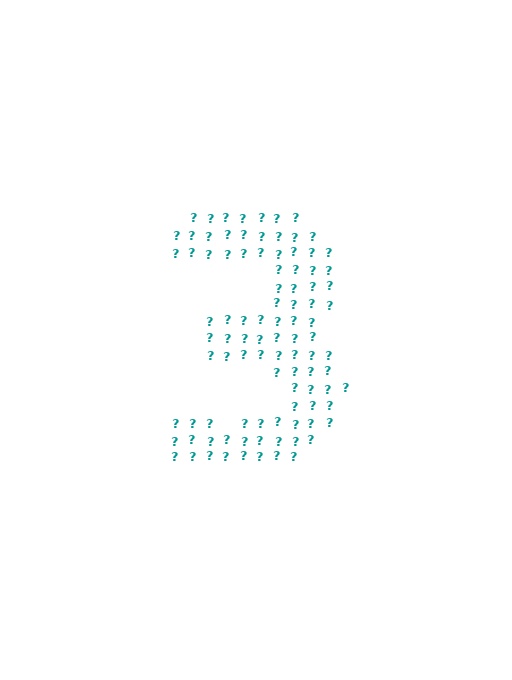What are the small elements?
The small elements are question marks.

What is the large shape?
The large shape is the digit 3.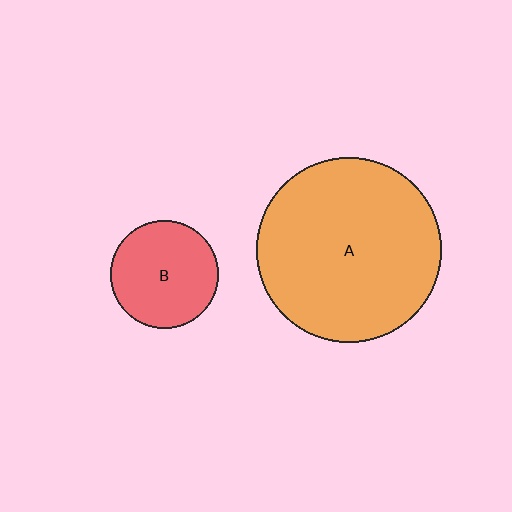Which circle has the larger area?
Circle A (orange).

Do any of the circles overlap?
No, none of the circles overlap.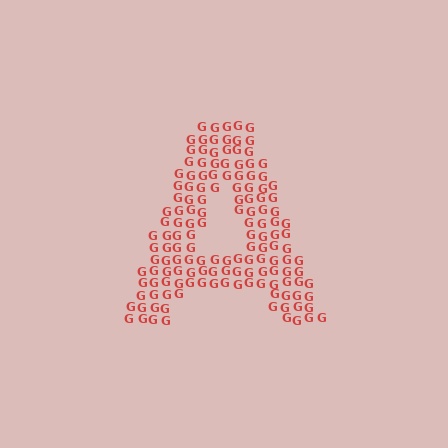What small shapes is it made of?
It is made of small letter G's.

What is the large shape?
The large shape is the letter A.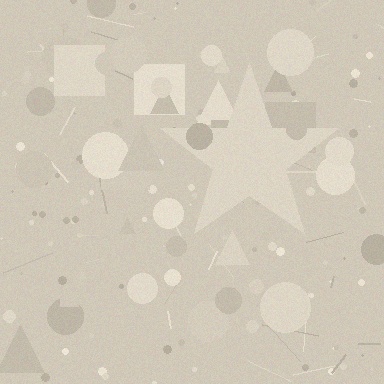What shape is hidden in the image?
A star is hidden in the image.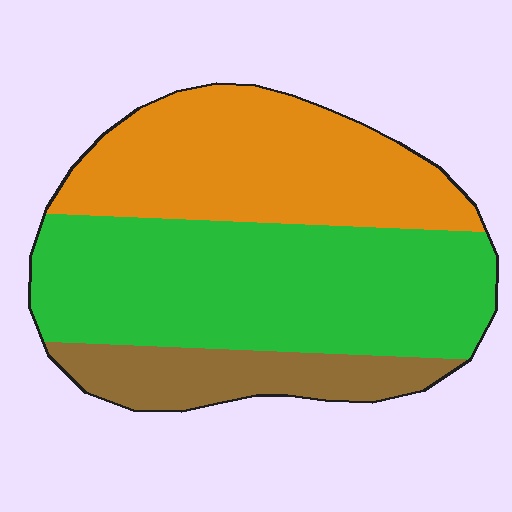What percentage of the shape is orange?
Orange takes up about one third (1/3) of the shape.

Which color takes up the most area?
Green, at roughly 50%.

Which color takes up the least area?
Brown, at roughly 15%.